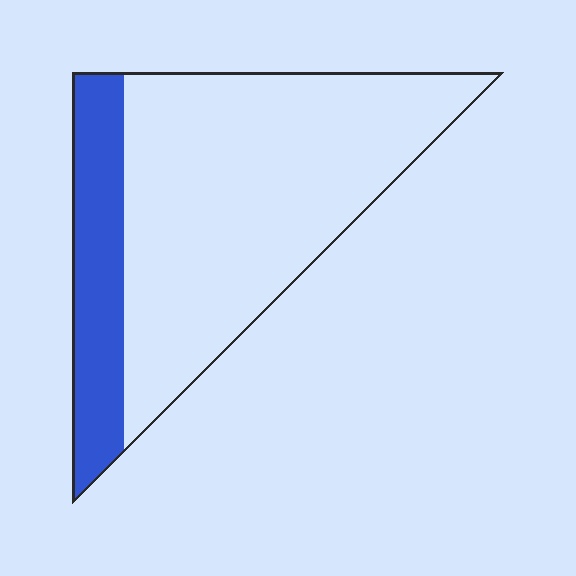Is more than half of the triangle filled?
No.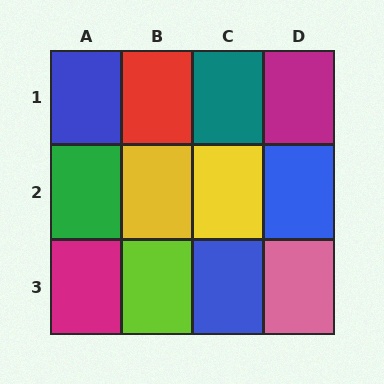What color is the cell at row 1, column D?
Magenta.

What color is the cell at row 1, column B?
Red.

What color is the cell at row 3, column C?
Blue.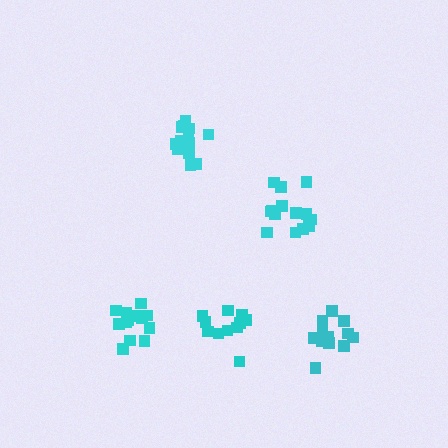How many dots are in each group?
Group 1: 12 dots, Group 2: 11 dots, Group 3: 13 dots, Group 4: 13 dots, Group 5: 14 dots (63 total).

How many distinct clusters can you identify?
There are 5 distinct clusters.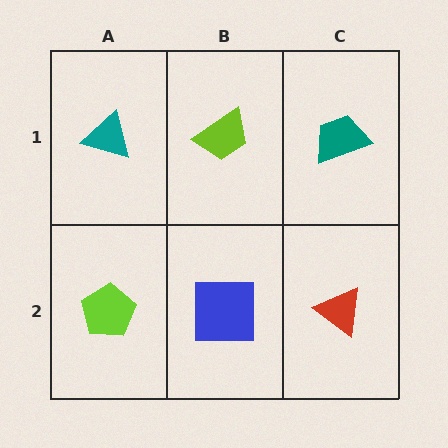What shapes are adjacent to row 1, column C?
A red triangle (row 2, column C), a lime trapezoid (row 1, column B).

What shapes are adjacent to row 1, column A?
A lime pentagon (row 2, column A), a lime trapezoid (row 1, column B).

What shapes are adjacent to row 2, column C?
A teal trapezoid (row 1, column C), a blue square (row 2, column B).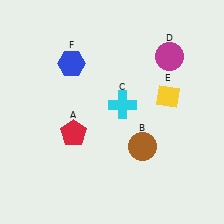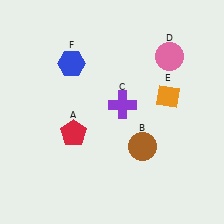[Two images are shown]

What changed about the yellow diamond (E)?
In Image 1, E is yellow. In Image 2, it changed to orange.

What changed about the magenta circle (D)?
In Image 1, D is magenta. In Image 2, it changed to pink.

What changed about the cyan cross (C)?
In Image 1, C is cyan. In Image 2, it changed to purple.